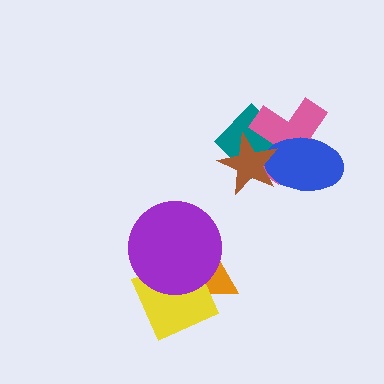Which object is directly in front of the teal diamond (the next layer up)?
The pink cross is directly in front of the teal diamond.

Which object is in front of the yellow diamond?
The purple circle is in front of the yellow diamond.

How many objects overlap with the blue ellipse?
3 objects overlap with the blue ellipse.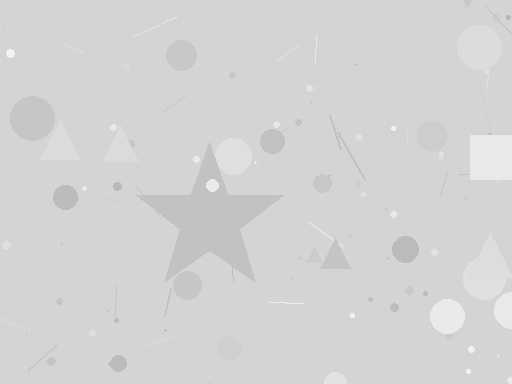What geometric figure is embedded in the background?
A star is embedded in the background.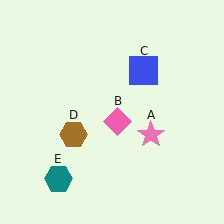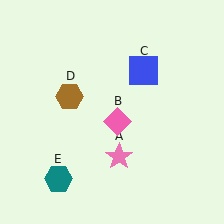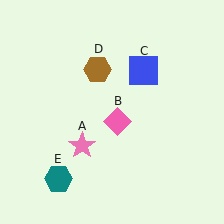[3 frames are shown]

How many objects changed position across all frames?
2 objects changed position: pink star (object A), brown hexagon (object D).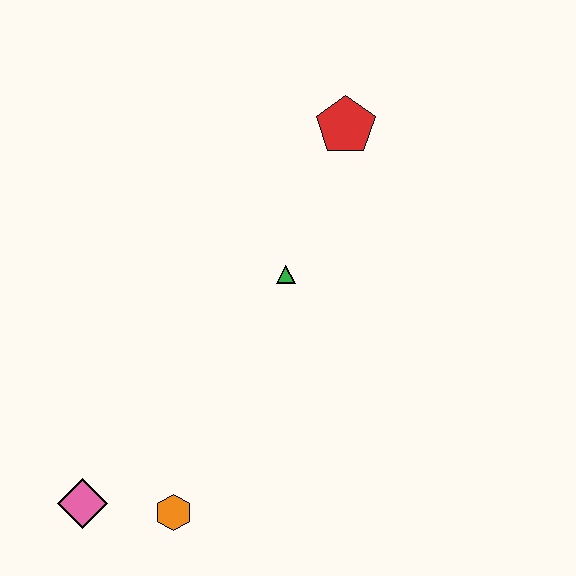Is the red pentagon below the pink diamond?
No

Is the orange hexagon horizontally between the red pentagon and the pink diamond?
Yes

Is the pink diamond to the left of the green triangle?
Yes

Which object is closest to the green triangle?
The red pentagon is closest to the green triangle.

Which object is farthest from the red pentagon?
The pink diamond is farthest from the red pentagon.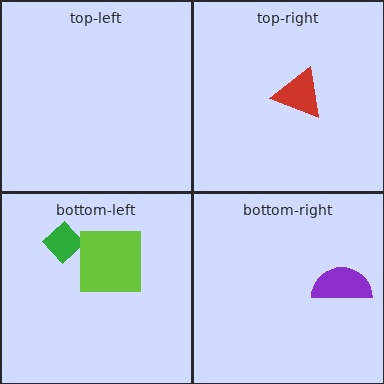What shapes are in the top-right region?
The red triangle.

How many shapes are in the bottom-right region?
1.